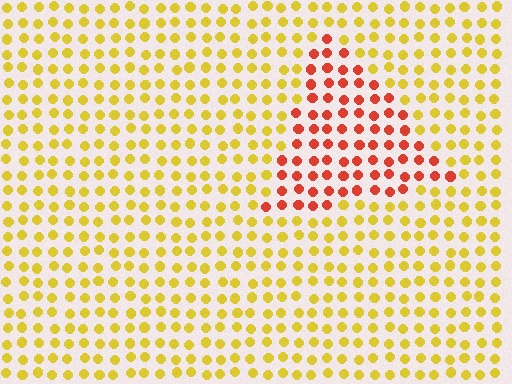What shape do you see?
I see a triangle.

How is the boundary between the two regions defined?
The boundary is defined purely by a slight shift in hue (about 49 degrees). Spacing, size, and orientation are identical on both sides.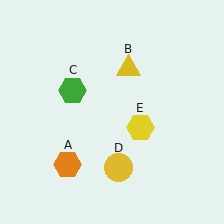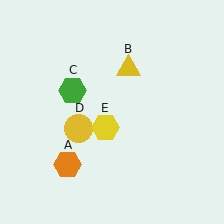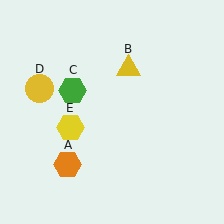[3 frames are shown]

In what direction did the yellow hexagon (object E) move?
The yellow hexagon (object E) moved left.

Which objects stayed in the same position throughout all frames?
Orange hexagon (object A) and yellow triangle (object B) and green hexagon (object C) remained stationary.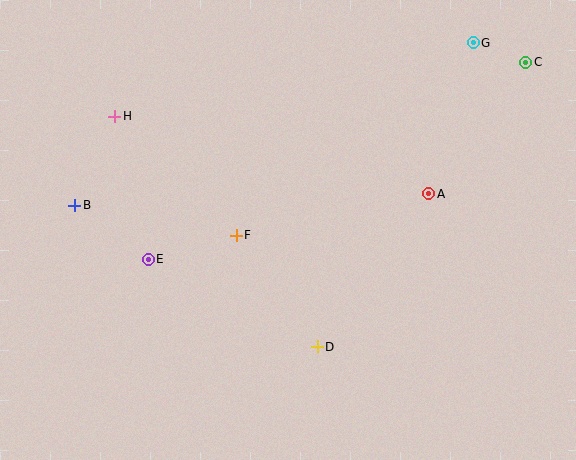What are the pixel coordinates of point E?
Point E is at (148, 259).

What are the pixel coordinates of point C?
Point C is at (526, 62).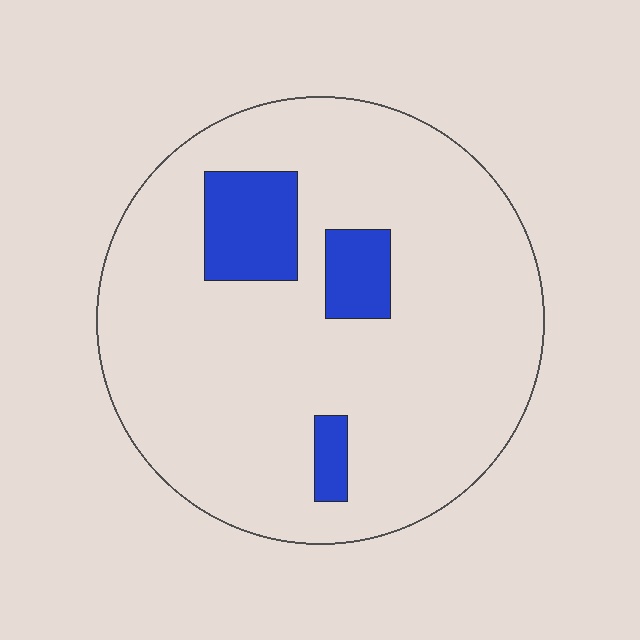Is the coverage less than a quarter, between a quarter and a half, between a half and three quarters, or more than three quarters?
Less than a quarter.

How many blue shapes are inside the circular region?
3.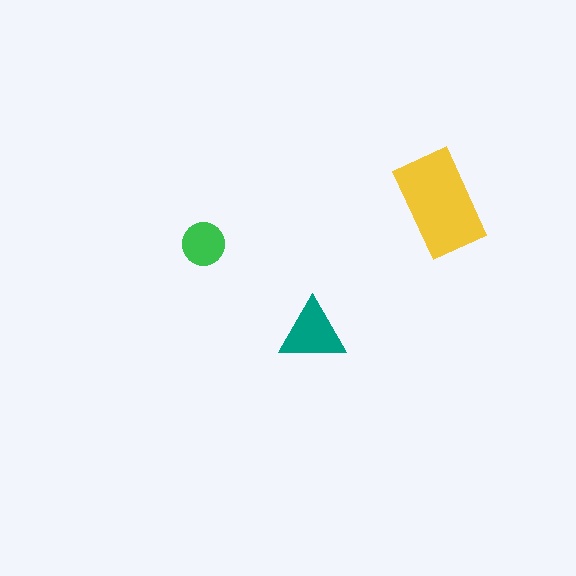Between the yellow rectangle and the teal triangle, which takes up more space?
The yellow rectangle.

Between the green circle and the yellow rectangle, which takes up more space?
The yellow rectangle.